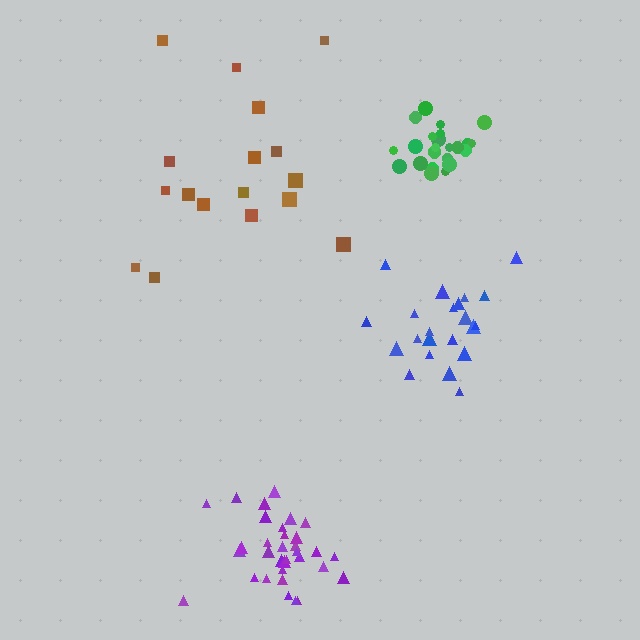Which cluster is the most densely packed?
Green.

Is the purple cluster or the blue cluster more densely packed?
Blue.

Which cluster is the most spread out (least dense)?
Brown.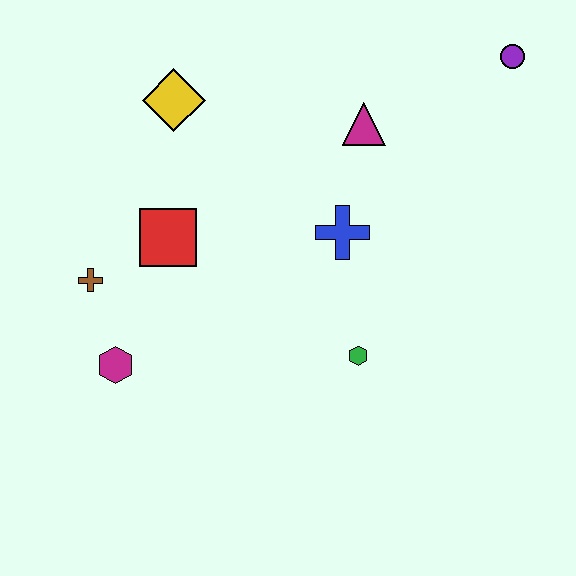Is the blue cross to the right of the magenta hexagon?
Yes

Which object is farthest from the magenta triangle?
The magenta hexagon is farthest from the magenta triangle.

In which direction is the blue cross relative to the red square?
The blue cross is to the right of the red square.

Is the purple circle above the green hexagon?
Yes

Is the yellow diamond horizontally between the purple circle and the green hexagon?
No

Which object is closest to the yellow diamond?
The red square is closest to the yellow diamond.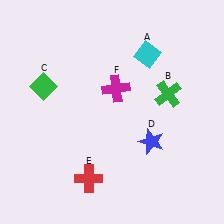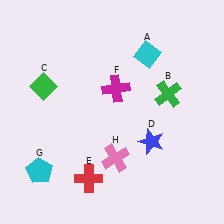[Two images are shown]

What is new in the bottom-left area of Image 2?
A cyan pentagon (G) was added in the bottom-left area of Image 2.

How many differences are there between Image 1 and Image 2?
There are 2 differences between the two images.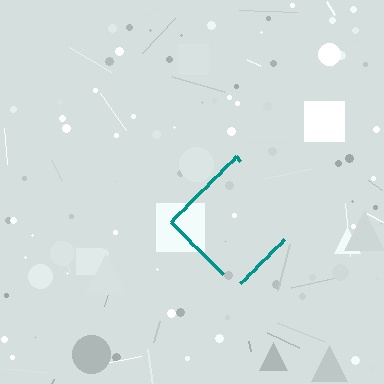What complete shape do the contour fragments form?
The contour fragments form a diamond.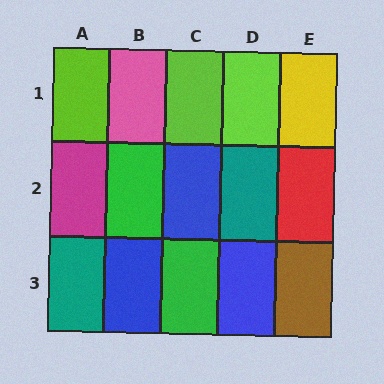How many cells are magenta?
1 cell is magenta.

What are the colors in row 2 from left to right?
Magenta, green, blue, teal, red.